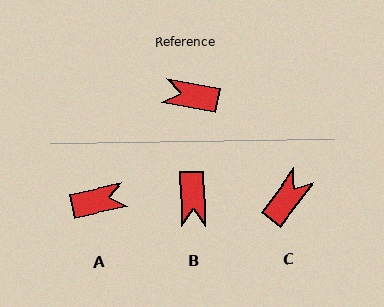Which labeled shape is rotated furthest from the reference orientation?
A, about 158 degrees away.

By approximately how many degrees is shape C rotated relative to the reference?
Approximately 117 degrees clockwise.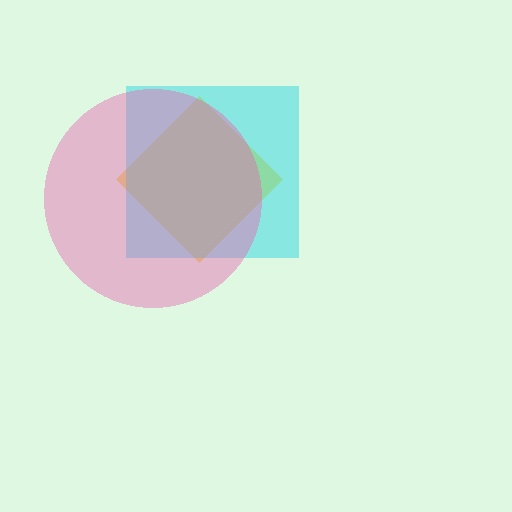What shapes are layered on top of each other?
The layered shapes are: a yellow diamond, a cyan square, a pink circle.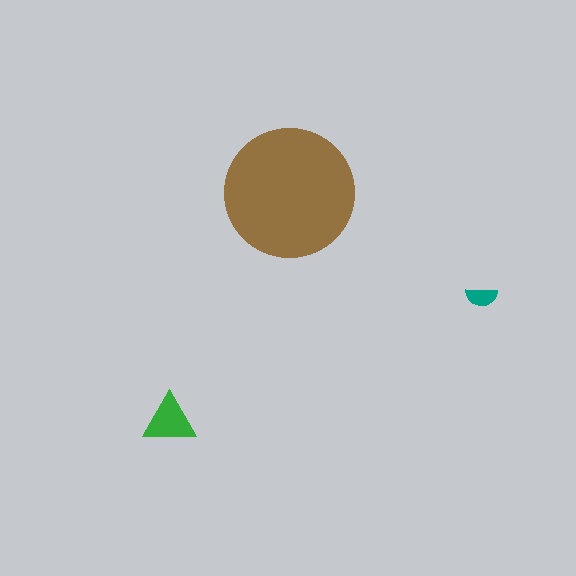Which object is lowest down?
The green triangle is bottommost.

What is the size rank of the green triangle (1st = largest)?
2nd.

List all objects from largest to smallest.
The brown circle, the green triangle, the teal semicircle.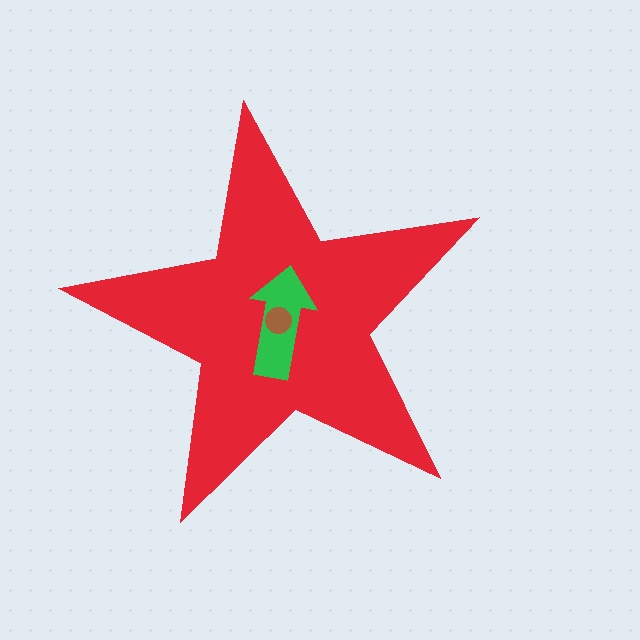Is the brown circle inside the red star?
Yes.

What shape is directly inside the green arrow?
The brown circle.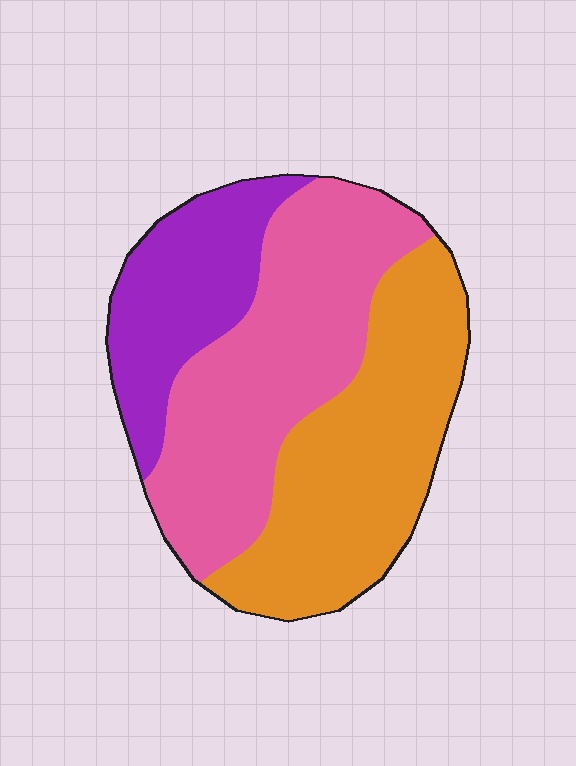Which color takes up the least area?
Purple, at roughly 20%.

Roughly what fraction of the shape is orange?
Orange takes up between a third and a half of the shape.